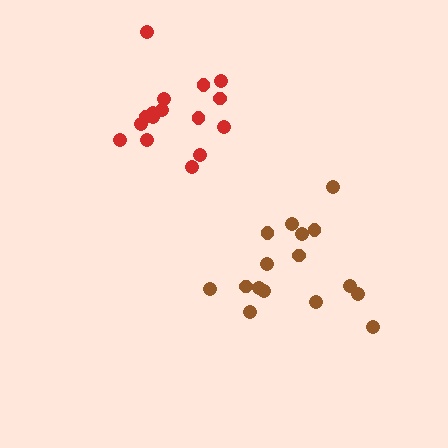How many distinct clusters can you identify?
There are 2 distinct clusters.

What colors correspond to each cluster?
The clusters are colored: brown, red.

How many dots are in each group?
Group 1: 16 dots, Group 2: 16 dots (32 total).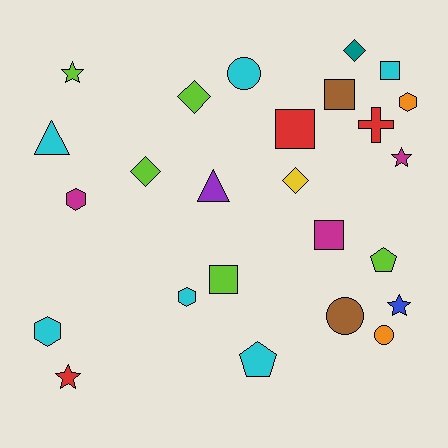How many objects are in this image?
There are 25 objects.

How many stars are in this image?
There are 4 stars.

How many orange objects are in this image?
There are 2 orange objects.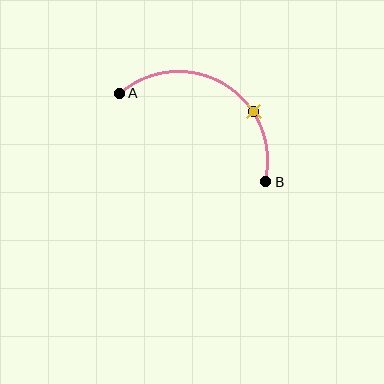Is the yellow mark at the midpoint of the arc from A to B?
No. The yellow mark lies on the arc but is closer to endpoint B. The arc midpoint would be at the point on the curve equidistant along the arc from both A and B.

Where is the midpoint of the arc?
The arc midpoint is the point on the curve farthest from the straight line joining A and B. It sits above that line.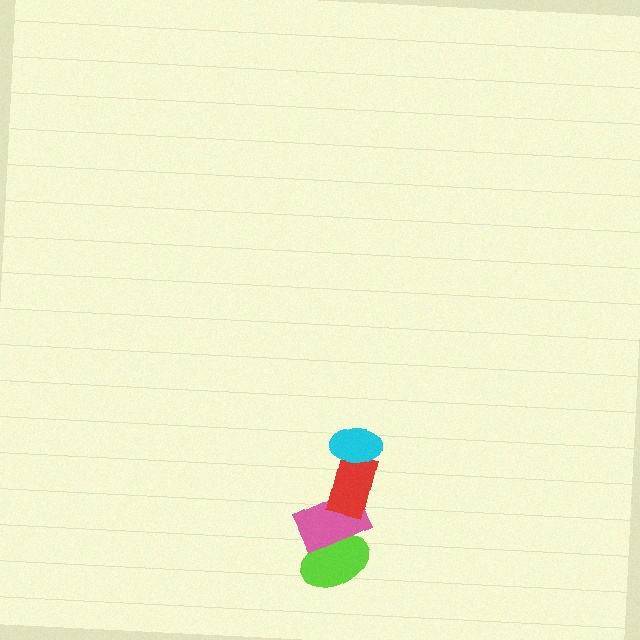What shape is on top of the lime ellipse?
The pink rectangle is on top of the lime ellipse.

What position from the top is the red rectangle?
The red rectangle is 2nd from the top.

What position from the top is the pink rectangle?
The pink rectangle is 3rd from the top.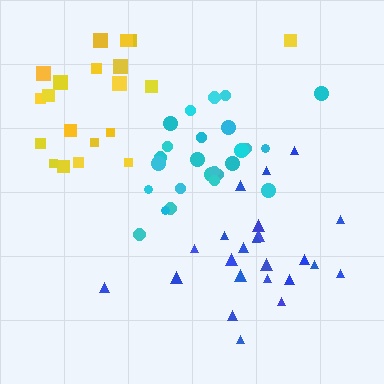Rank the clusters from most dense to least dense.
cyan, blue, yellow.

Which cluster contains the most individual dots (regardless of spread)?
Cyan (26).